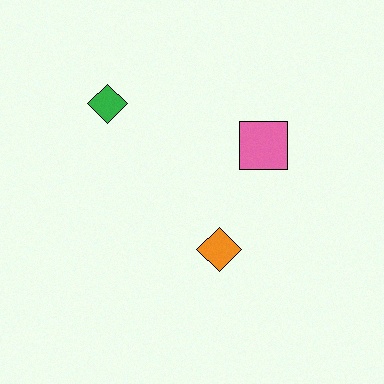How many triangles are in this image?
There are no triangles.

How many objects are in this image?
There are 3 objects.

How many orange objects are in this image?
There is 1 orange object.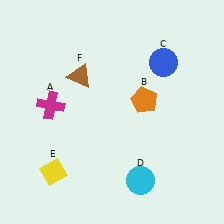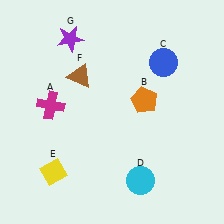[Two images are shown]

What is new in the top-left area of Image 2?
A purple star (G) was added in the top-left area of Image 2.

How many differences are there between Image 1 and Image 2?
There is 1 difference between the two images.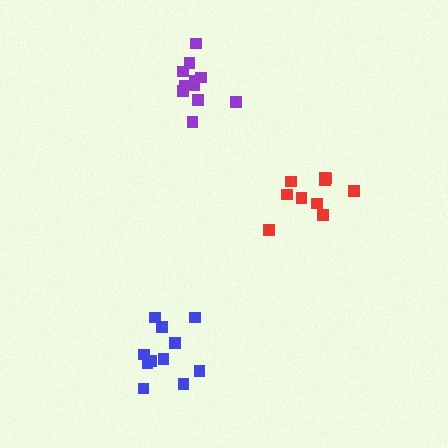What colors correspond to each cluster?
The clusters are colored: purple, blue, red.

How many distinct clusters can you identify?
There are 3 distinct clusters.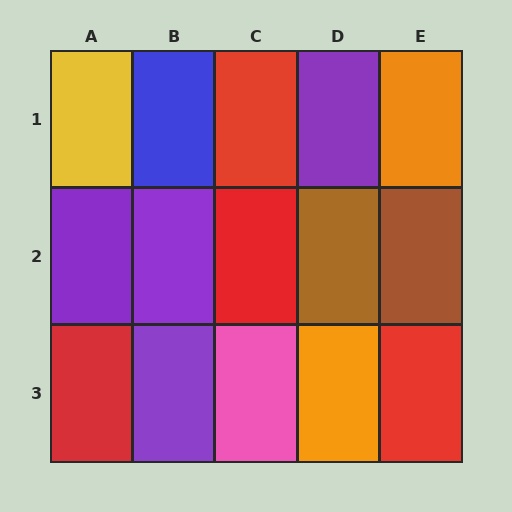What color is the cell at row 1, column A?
Yellow.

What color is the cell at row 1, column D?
Purple.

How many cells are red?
4 cells are red.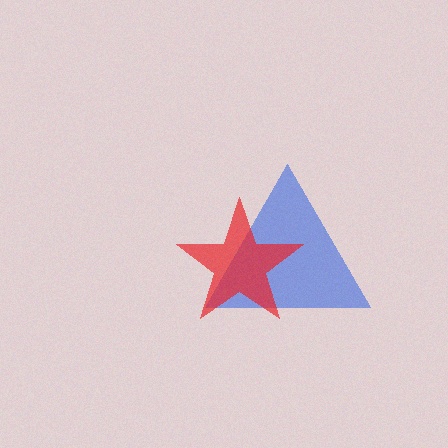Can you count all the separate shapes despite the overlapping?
Yes, there are 2 separate shapes.